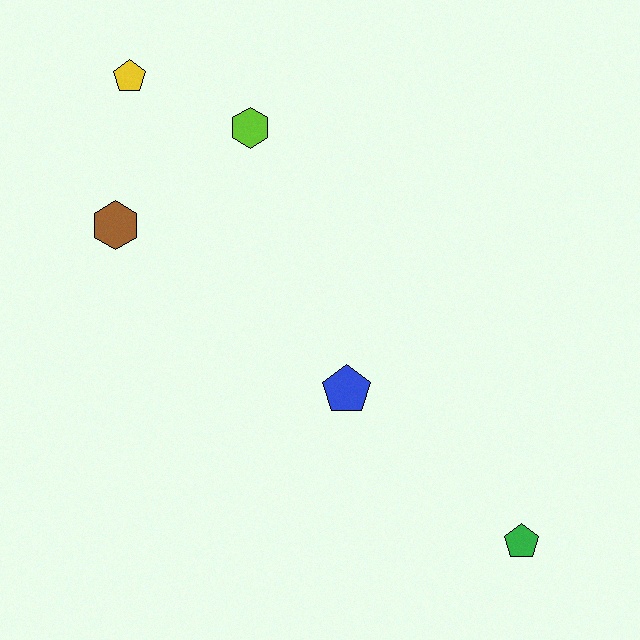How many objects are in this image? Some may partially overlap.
There are 5 objects.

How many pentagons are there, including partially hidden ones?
There are 3 pentagons.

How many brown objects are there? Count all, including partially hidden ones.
There is 1 brown object.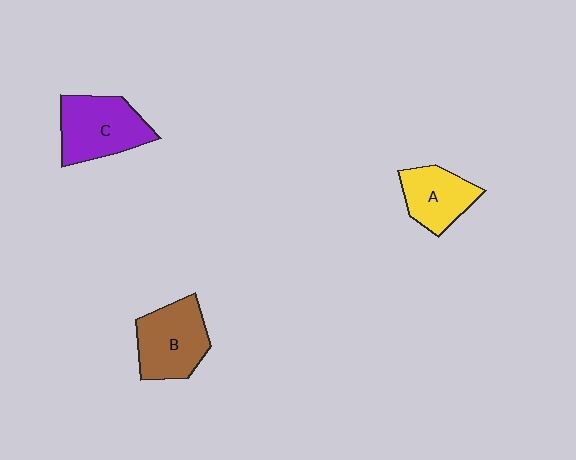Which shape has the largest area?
Shape C (purple).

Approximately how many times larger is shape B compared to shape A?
Approximately 1.3 times.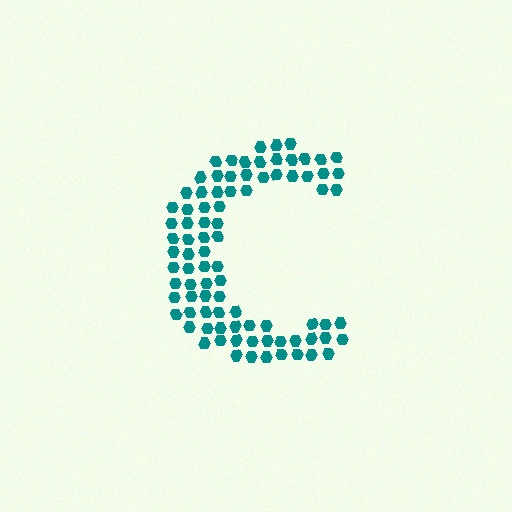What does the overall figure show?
The overall figure shows the letter C.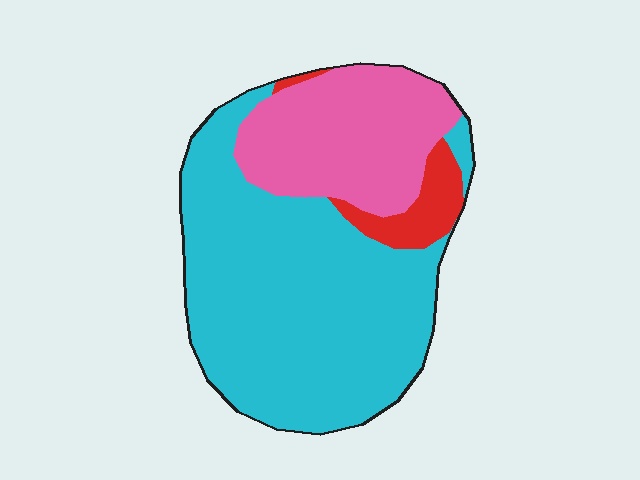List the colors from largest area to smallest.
From largest to smallest: cyan, pink, red.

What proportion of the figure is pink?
Pink takes up about one quarter (1/4) of the figure.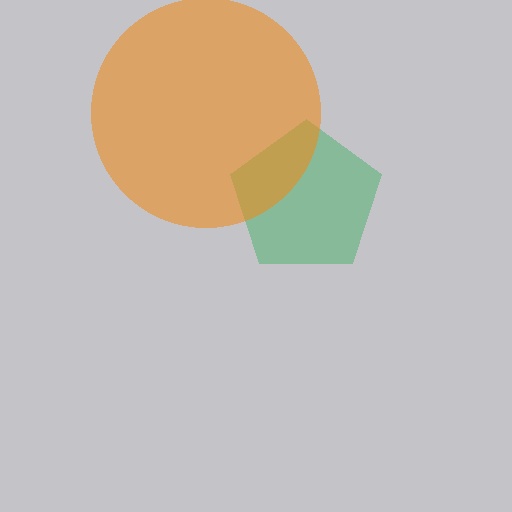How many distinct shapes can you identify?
There are 2 distinct shapes: a green pentagon, an orange circle.